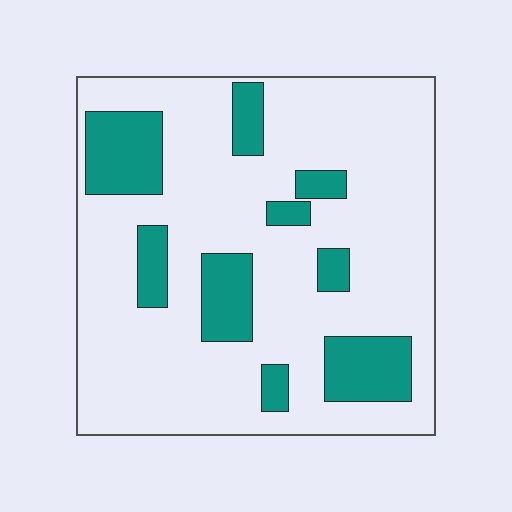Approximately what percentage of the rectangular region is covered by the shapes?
Approximately 20%.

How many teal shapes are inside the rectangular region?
9.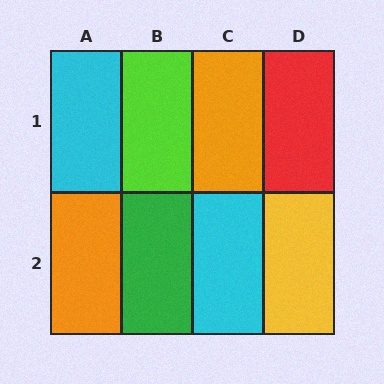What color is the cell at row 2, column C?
Cyan.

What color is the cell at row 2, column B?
Green.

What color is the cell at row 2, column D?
Yellow.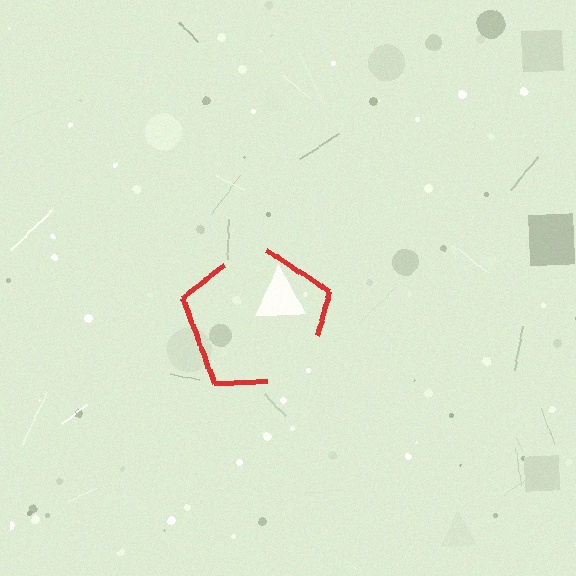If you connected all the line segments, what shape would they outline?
They would outline a pentagon.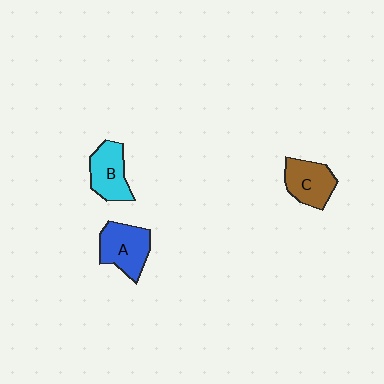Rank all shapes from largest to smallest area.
From largest to smallest: A (blue), C (brown), B (cyan).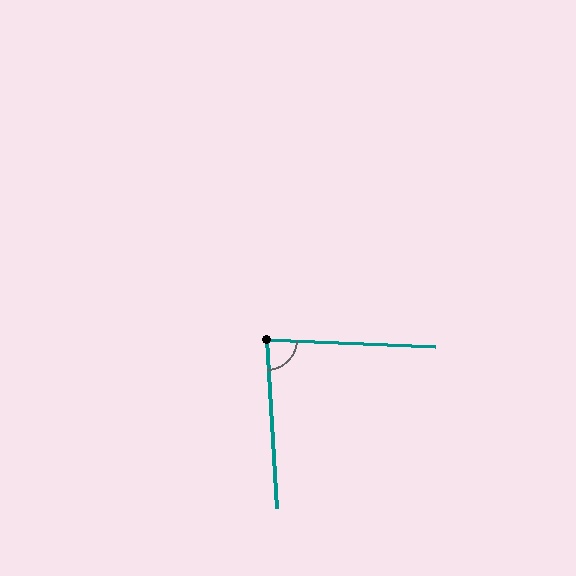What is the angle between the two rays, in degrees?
Approximately 84 degrees.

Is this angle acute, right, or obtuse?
It is acute.